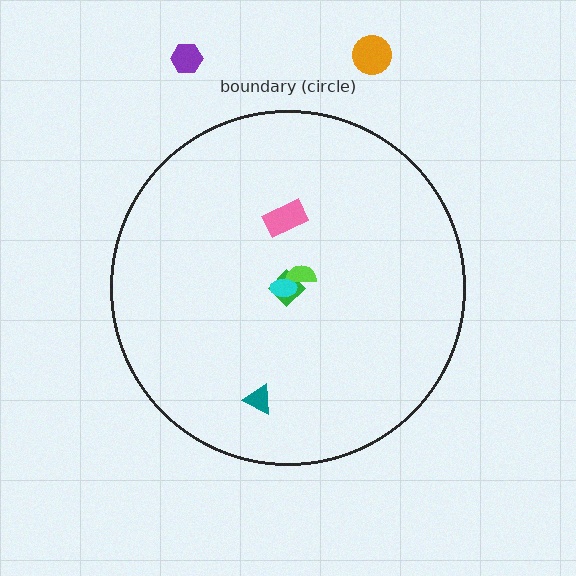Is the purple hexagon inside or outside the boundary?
Outside.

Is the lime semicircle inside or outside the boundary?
Inside.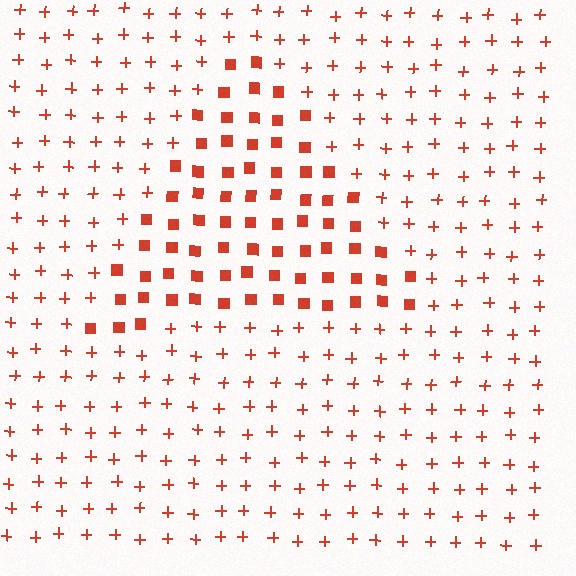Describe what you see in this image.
The image is filled with small red elements arranged in a uniform grid. A triangle-shaped region contains squares, while the surrounding area contains plus signs. The boundary is defined purely by the change in element shape.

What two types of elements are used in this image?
The image uses squares inside the triangle region and plus signs outside it.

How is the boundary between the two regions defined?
The boundary is defined by a change in element shape: squares inside vs. plus signs outside. All elements share the same color and spacing.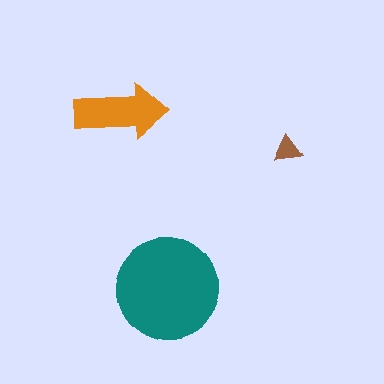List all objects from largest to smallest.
The teal circle, the orange arrow, the brown triangle.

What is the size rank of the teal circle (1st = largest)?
1st.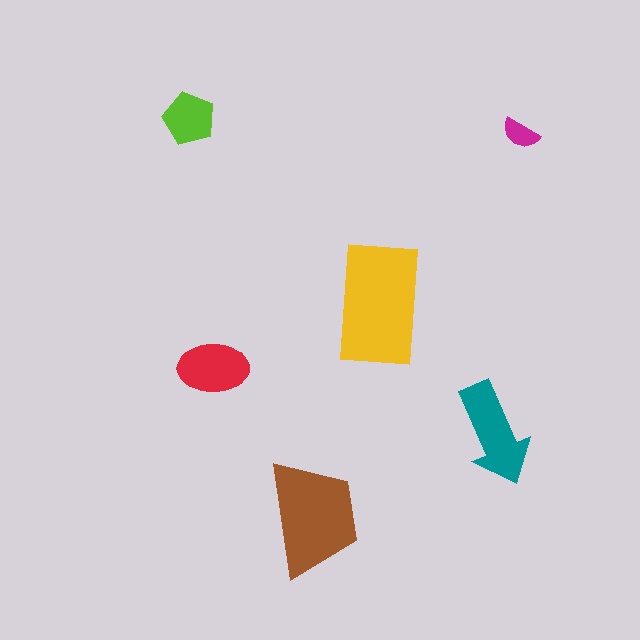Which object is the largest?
The yellow rectangle.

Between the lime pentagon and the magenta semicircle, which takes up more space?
The lime pentagon.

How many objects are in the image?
There are 6 objects in the image.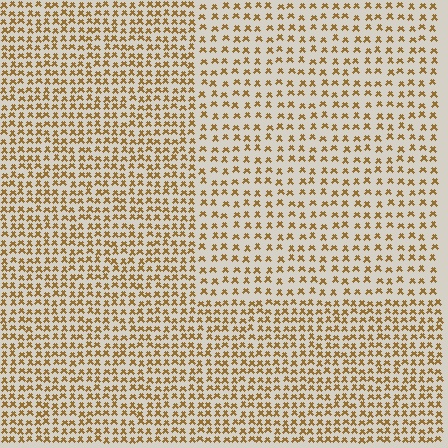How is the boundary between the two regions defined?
The boundary is defined by a change in element density (approximately 1.7x ratio). All elements are the same color, size, and shape.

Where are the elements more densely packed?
The elements are more densely packed outside the rectangle boundary.